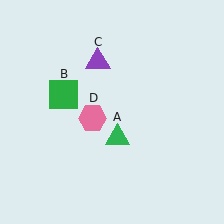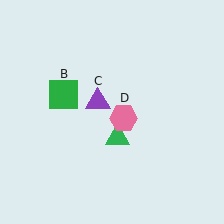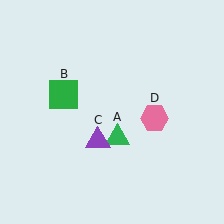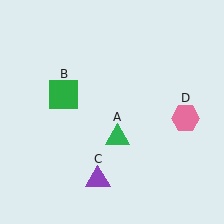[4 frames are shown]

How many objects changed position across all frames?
2 objects changed position: purple triangle (object C), pink hexagon (object D).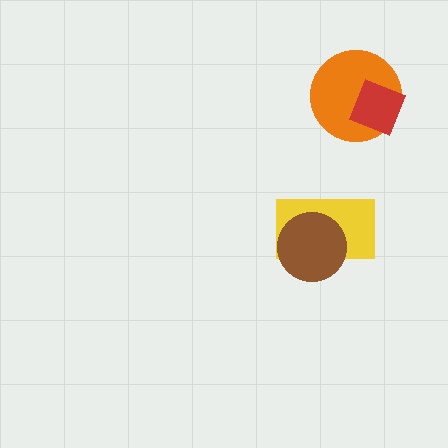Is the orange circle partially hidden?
Yes, it is partially covered by another shape.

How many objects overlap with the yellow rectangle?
1 object overlaps with the yellow rectangle.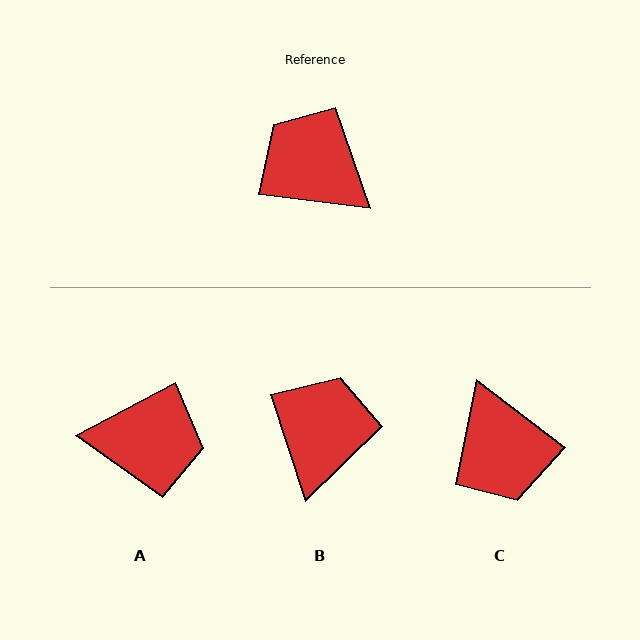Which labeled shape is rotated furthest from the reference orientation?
C, about 150 degrees away.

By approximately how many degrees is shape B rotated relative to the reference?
Approximately 65 degrees clockwise.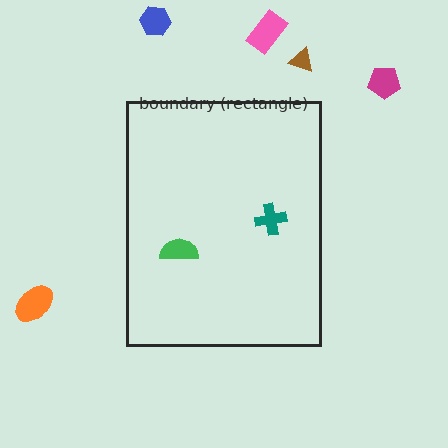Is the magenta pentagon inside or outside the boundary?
Outside.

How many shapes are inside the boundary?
2 inside, 5 outside.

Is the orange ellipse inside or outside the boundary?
Outside.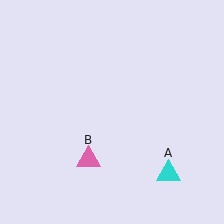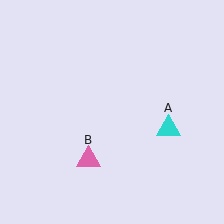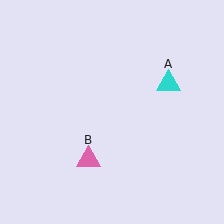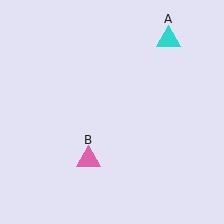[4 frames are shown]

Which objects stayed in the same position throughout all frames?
Pink triangle (object B) remained stationary.